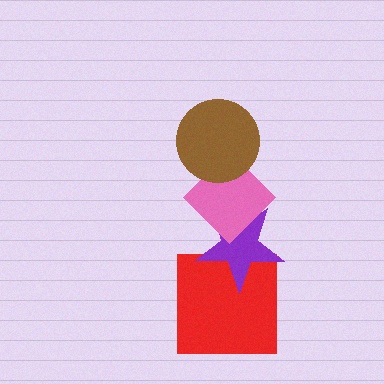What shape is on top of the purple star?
The pink diamond is on top of the purple star.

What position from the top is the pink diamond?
The pink diamond is 2nd from the top.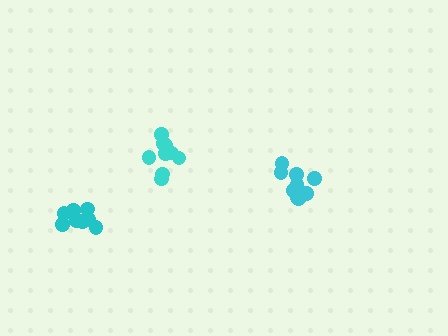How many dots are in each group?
Group 1: 9 dots, Group 2: 8 dots, Group 3: 12 dots (29 total).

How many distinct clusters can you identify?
There are 3 distinct clusters.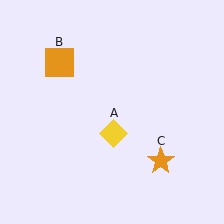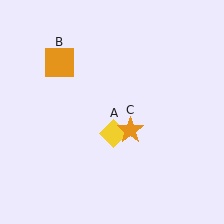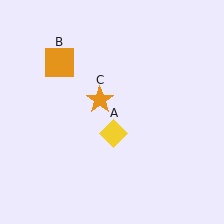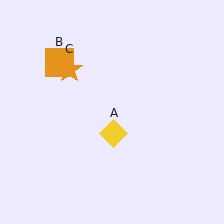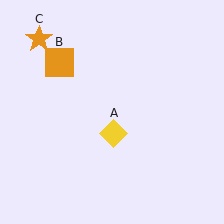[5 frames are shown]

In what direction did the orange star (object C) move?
The orange star (object C) moved up and to the left.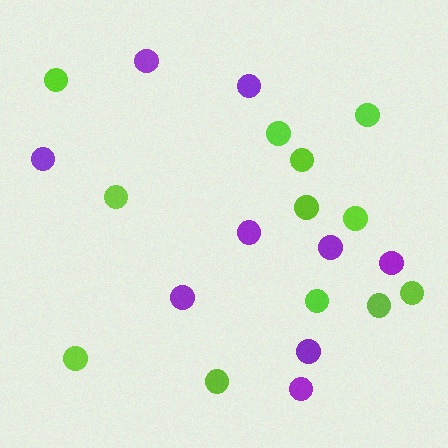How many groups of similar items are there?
There are 2 groups: one group of lime circles (12) and one group of purple circles (9).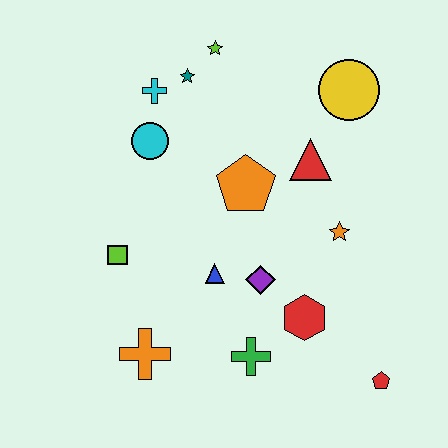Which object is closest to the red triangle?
The orange pentagon is closest to the red triangle.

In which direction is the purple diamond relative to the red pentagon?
The purple diamond is to the left of the red pentagon.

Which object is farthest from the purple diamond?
The lime star is farthest from the purple diamond.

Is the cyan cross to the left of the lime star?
Yes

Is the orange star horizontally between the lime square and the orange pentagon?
No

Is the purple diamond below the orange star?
Yes